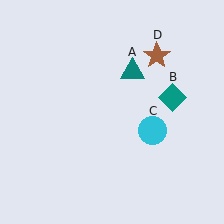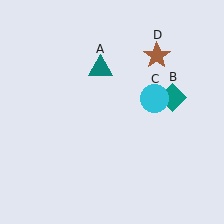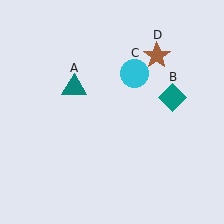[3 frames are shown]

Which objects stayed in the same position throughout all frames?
Teal diamond (object B) and brown star (object D) remained stationary.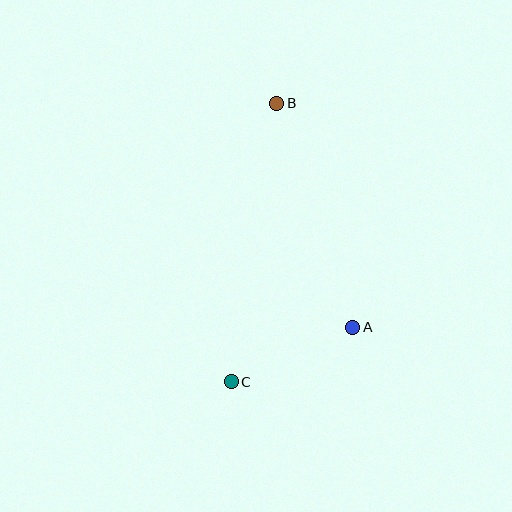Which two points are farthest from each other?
Points B and C are farthest from each other.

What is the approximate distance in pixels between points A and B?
The distance between A and B is approximately 237 pixels.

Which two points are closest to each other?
Points A and C are closest to each other.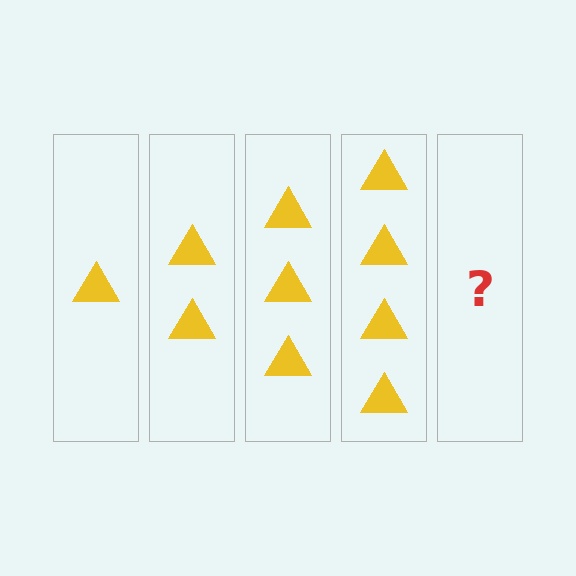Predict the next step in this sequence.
The next step is 5 triangles.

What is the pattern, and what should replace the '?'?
The pattern is that each step adds one more triangle. The '?' should be 5 triangles.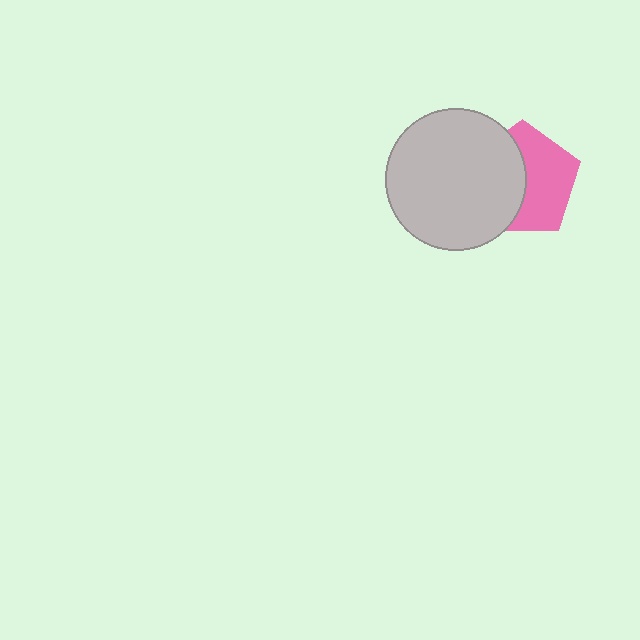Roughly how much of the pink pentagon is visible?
About half of it is visible (roughly 53%).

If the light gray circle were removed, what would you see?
You would see the complete pink pentagon.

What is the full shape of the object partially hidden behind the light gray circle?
The partially hidden object is a pink pentagon.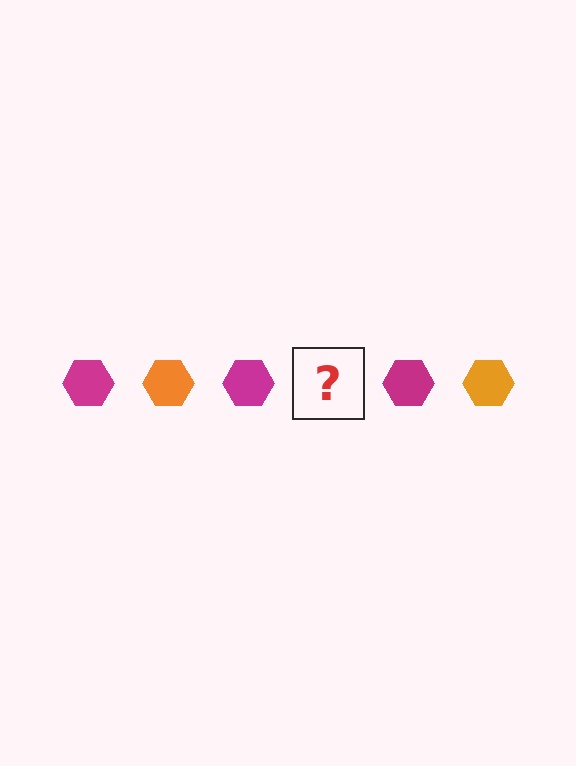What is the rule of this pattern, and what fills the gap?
The rule is that the pattern cycles through magenta, orange hexagons. The gap should be filled with an orange hexagon.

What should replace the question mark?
The question mark should be replaced with an orange hexagon.